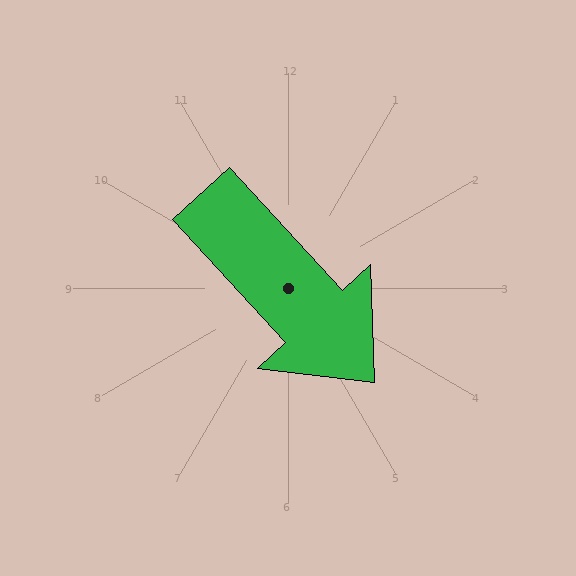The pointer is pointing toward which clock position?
Roughly 5 o'clock.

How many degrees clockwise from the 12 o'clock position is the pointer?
Approximately 137 degrees.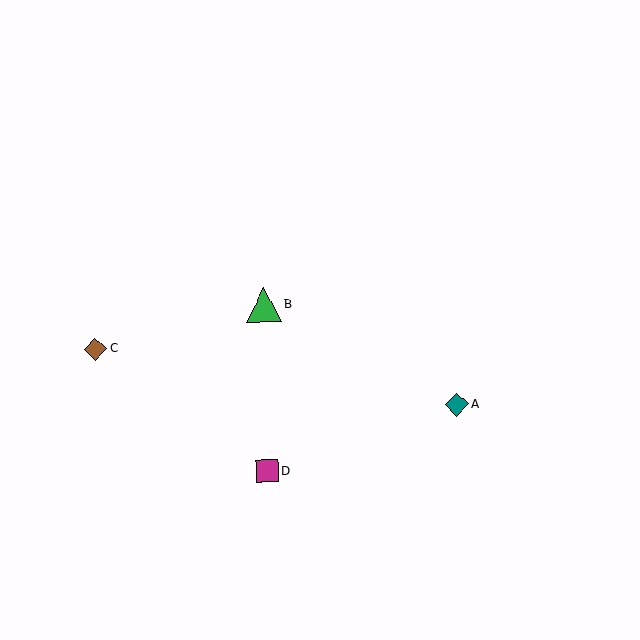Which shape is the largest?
The green triangle (labeled B) is the largest.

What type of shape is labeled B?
Shape B is a green triangle.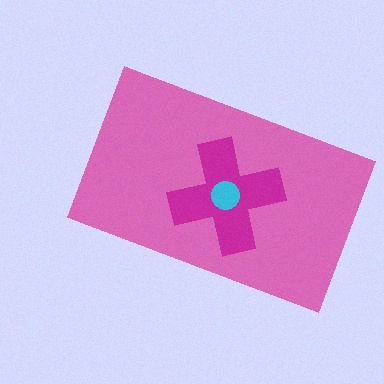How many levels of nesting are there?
3.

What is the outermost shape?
The pink rectangle.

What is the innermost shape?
The cyan circle.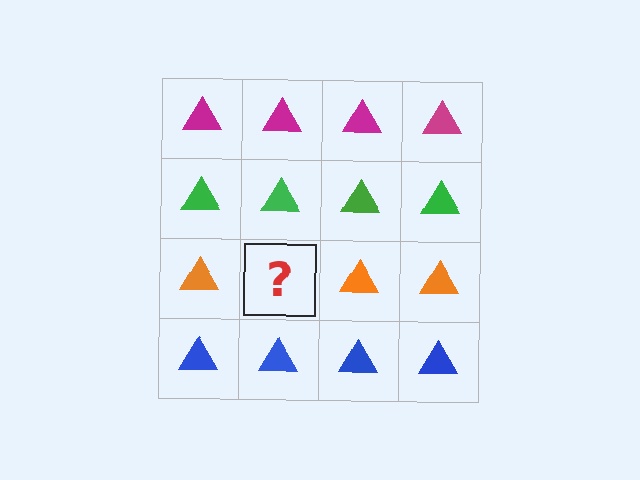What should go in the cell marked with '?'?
The missing cell should contain an orange triangle.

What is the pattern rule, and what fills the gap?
The rule is that each row has a consistent color. The gap should be filled with an orange triangle.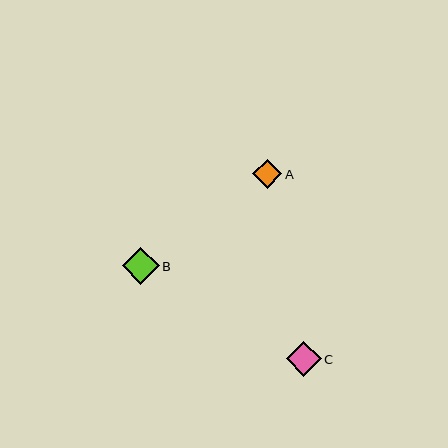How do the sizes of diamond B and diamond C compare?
Diamond B and diamond C are approximately the same size.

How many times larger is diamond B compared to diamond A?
Diamond B is approximately 1.3 times the size of diamond A.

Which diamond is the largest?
Diamond B is the largest with a size of approximately 37 pixels.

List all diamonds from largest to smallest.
From largest to smallest: B, C, A.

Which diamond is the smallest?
Diamond A is the smallest with a size of approximately 29 pixels.